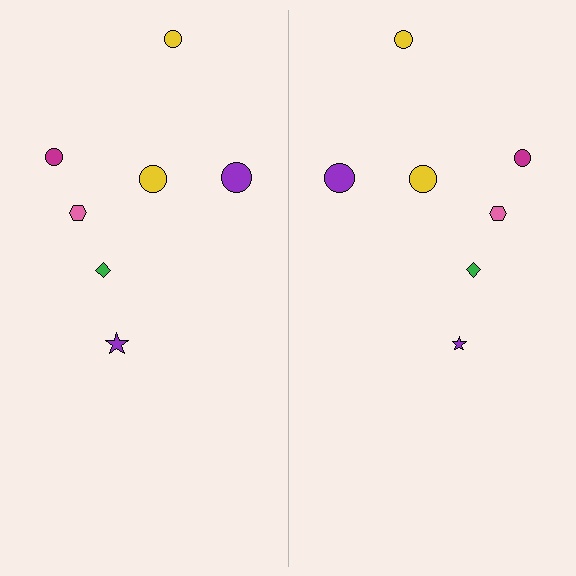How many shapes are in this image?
There are 14 shapes in this image.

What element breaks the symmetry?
The purple star on the right side has a different size than its mirror counterpart.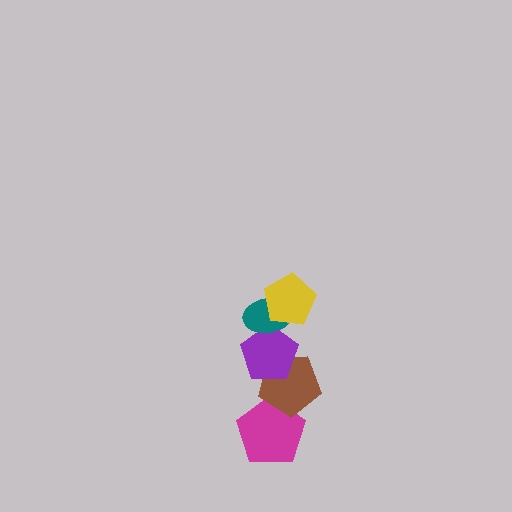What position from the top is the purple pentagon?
The purple pentagon is 3rd from the top.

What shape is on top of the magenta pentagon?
The brown pentagon is on top of the magenta pentagon.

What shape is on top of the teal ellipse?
The yellow pentagon is on top of the teal ellipse.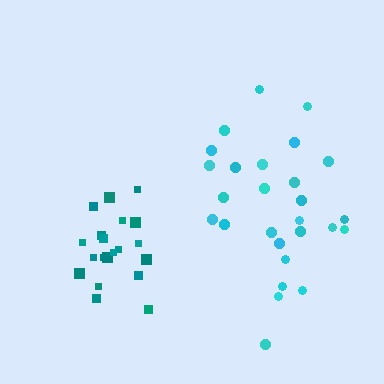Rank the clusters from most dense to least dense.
teal, cyan.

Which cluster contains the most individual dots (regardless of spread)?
Cyan (27).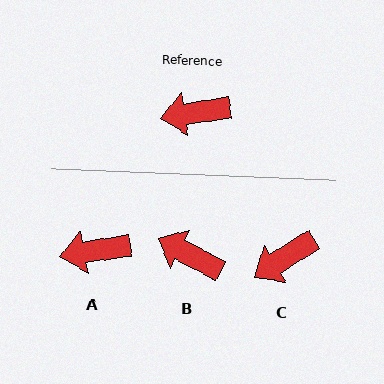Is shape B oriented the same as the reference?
No, it is off by about 37 degrees.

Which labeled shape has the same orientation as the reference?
A.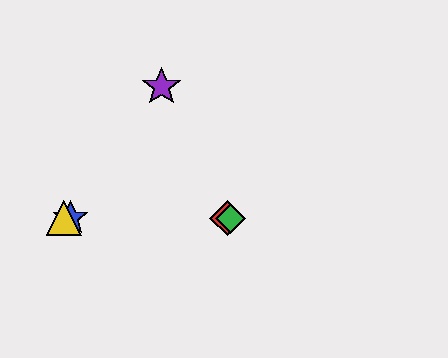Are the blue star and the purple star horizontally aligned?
No, the blue star is at y≈218 and the purple star is at y≈87.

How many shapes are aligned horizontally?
4 shapes (the red diamond, the blue star, the green diamond, the yellow triangle) are aligned horizontally.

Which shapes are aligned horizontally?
The red diamond, the blue star, the green diamond, the yellow triangle are aligned horizontally.